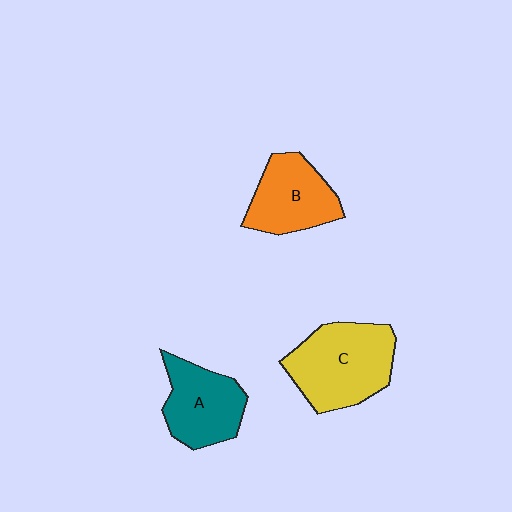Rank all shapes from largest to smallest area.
From largest to smallest: C (yellow), A (teal), B (orange).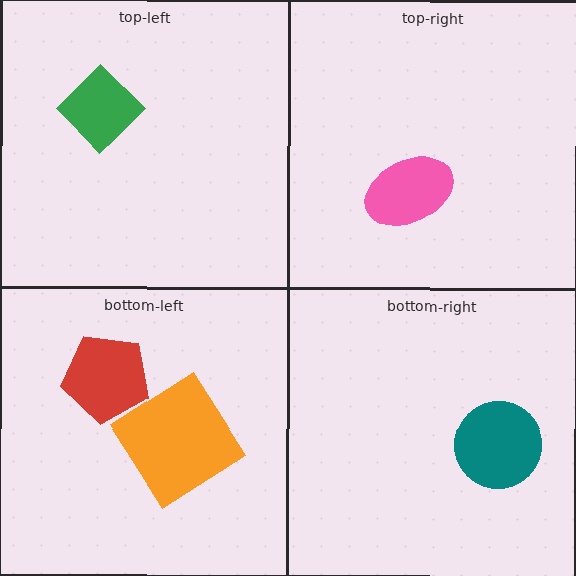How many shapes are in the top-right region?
1.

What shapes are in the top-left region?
The green diamond.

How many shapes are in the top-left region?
1.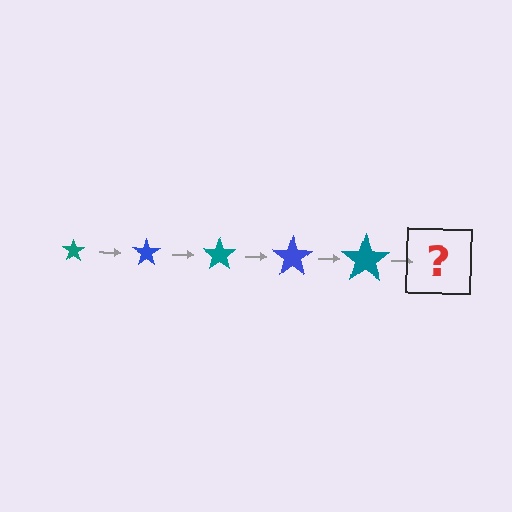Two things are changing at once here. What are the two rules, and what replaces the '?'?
The two rules are that the star grows larger each step and the color cycles through teal and blue. The '?' should be a blue star, larger than the previous one.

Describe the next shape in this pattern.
It should be a blue star, larger than the previous one.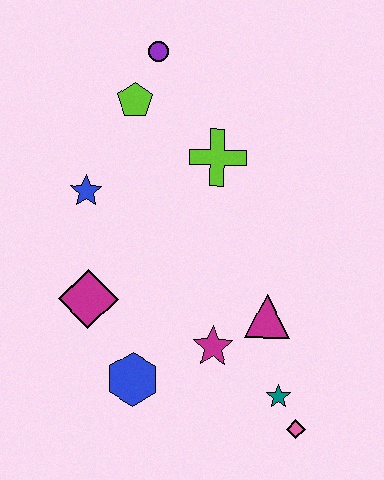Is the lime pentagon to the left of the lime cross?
Yes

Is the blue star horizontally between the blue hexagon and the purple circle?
No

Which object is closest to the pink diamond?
The teal star is closest to the pink diamond.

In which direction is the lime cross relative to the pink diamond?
The lime cross is above the pink diamond.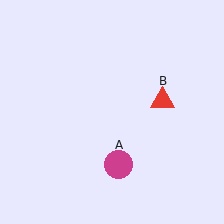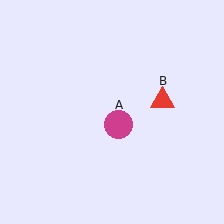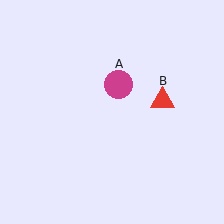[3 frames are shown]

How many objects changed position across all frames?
1 object changed position: magenta circle (object A).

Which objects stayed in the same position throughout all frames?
Red triangle (object B) remained stationary.